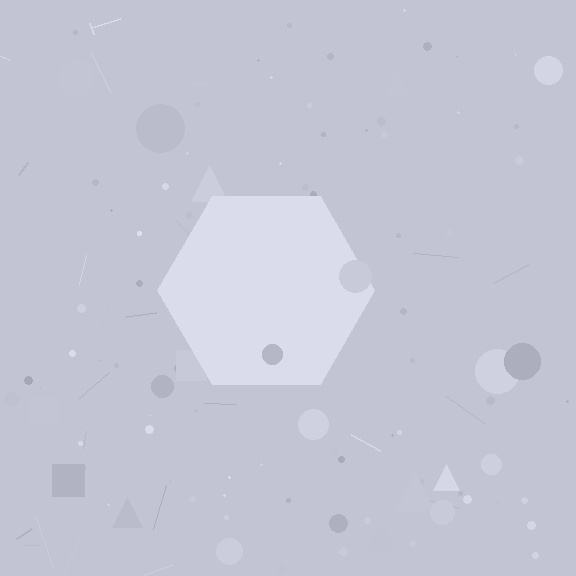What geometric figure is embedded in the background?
A hexagon is embedded in the background.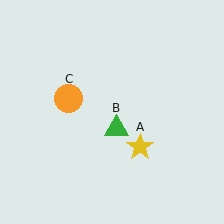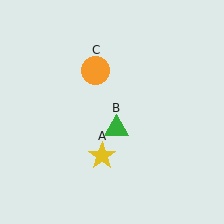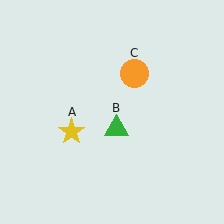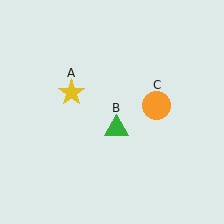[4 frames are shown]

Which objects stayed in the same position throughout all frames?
Green triangle (object B) remained stationary.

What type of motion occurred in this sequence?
The yellow star (object A), orange circle (object C) rotated clockwise around the center of the scene.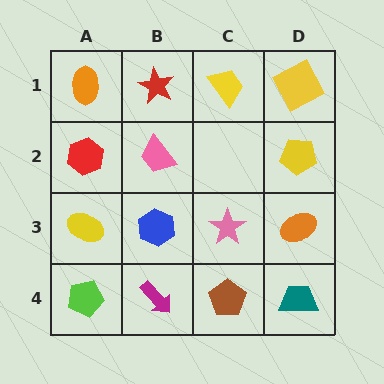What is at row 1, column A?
An orange ellipse.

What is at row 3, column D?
An orange ellipse.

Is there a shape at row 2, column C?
No, that cell is empty.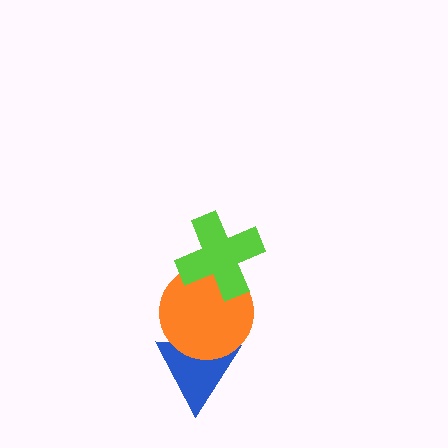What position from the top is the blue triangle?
The blue triangle is 3rd from the top.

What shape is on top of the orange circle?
The lime cross is on top of the orange circle.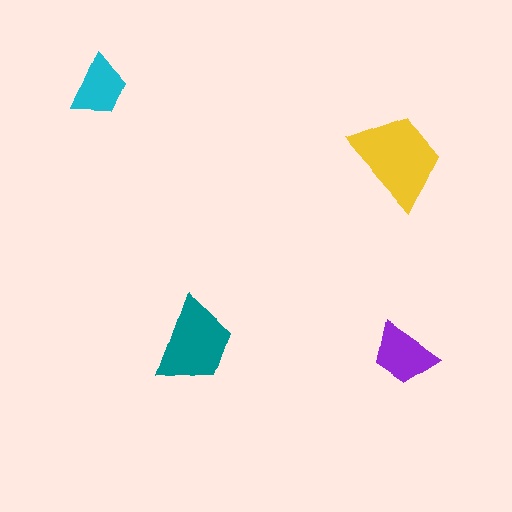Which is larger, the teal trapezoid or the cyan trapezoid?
The teal one.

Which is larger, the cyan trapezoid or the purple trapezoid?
The purple one.